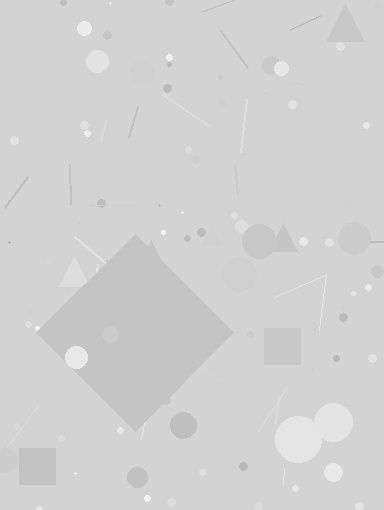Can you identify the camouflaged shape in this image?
The camouflaged shape is a diamond.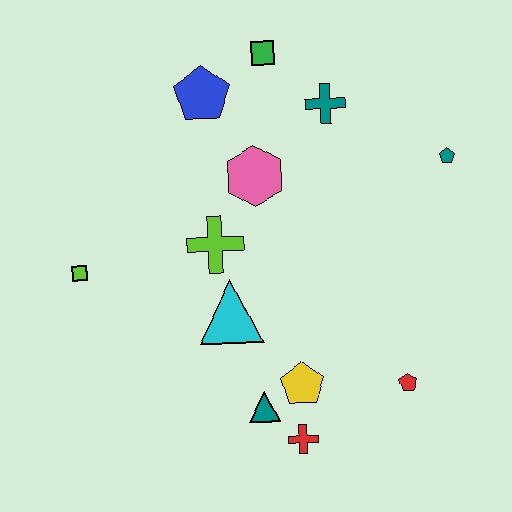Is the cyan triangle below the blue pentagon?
Yes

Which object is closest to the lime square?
The lime cross is closest to the lime square.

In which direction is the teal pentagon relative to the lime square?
The teal pentagon is to the right of the lime square.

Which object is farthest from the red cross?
The green square is farthest from the red cross.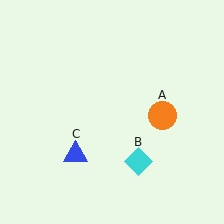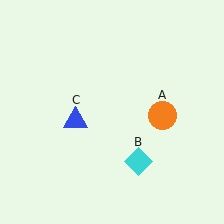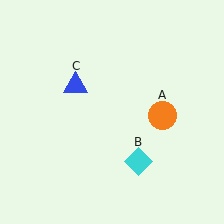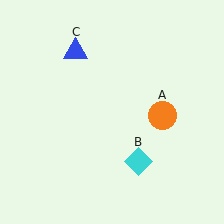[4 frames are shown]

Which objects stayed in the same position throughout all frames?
Orange circle (object A) and cyan diamond (object B) remained stationary.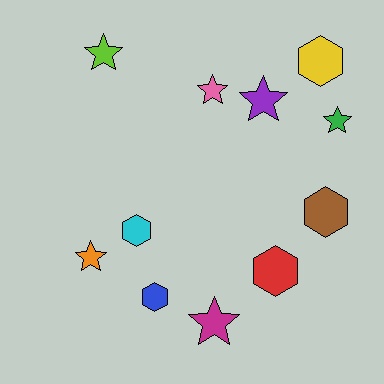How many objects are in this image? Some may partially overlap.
There are 11 objects.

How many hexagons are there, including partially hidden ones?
There are 5 hexagons.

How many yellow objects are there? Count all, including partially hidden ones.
There is 1 yellow object.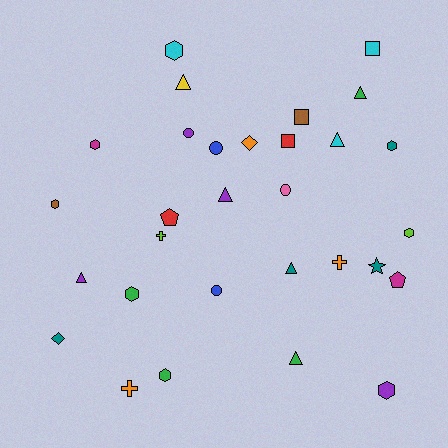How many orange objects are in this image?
There are 3 orange objects.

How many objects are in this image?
There are 30 objects.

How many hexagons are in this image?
There are 8 hexagons.